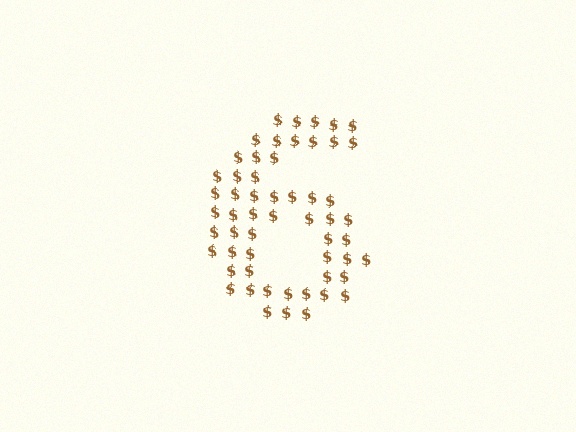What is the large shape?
The large shape is the digit 6.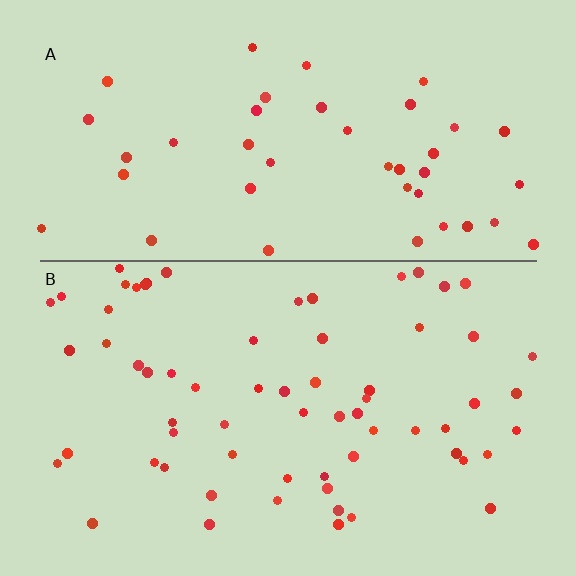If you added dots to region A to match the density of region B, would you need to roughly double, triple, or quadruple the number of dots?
Approximately double.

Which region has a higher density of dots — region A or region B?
B (the bottom).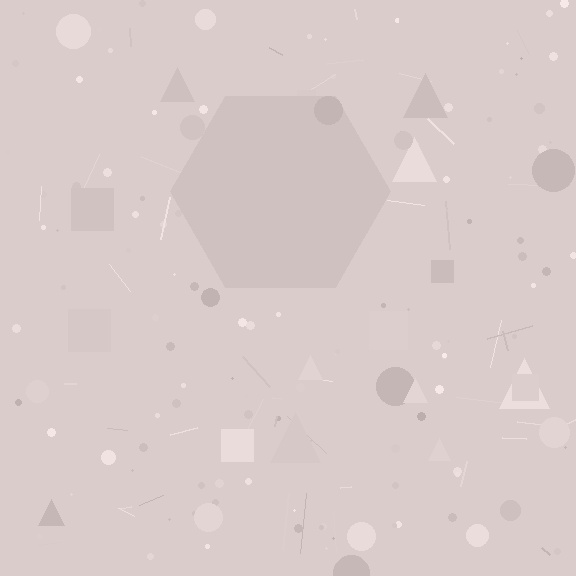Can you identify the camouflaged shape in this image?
The camouflaged shape is a hexagon.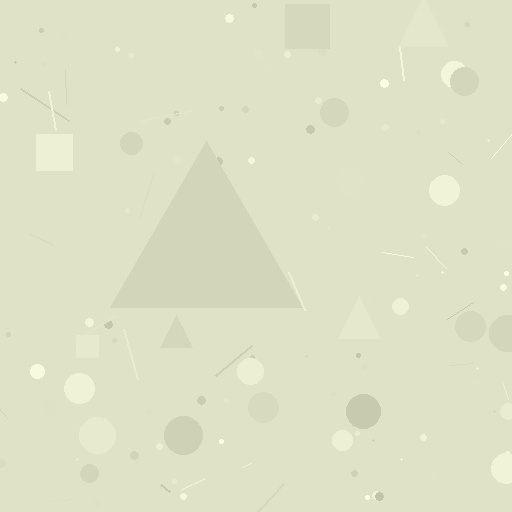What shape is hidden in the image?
A triangle is hidden in the image.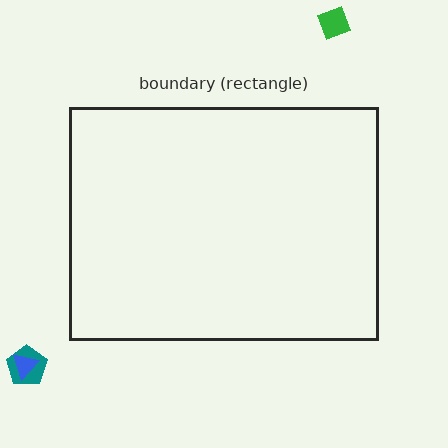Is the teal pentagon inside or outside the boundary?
Outside.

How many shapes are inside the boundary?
0 inside, 3 outside.